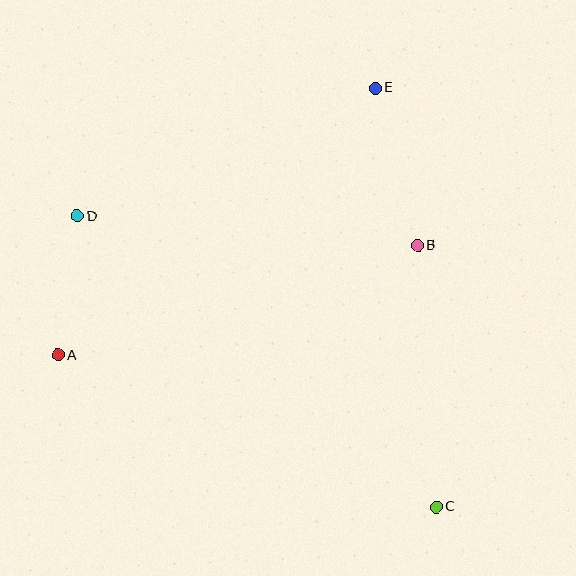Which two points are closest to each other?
Points A and D are closest to each other.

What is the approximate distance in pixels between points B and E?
The distance between B and E is approximately 163 pixels.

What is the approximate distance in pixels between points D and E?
The distance between D and E is approximately 324 pixels.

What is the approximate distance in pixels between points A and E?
The distance between A and E is approximately 415 pixels.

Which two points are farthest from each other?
Points C and D are farthest from each other.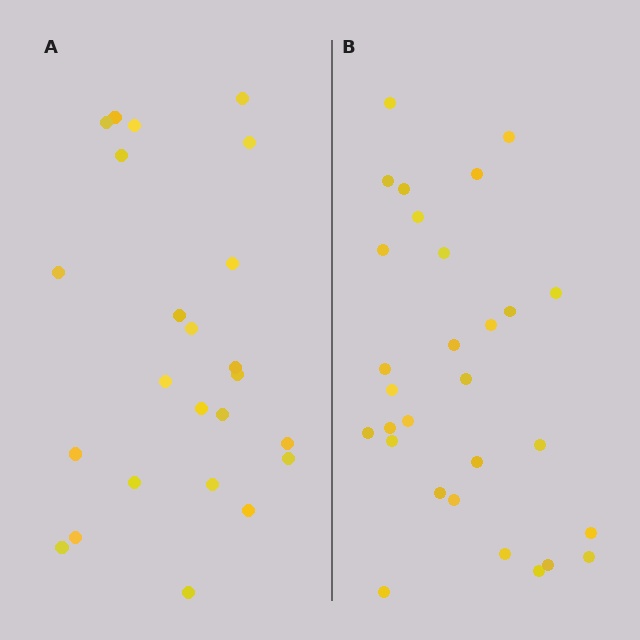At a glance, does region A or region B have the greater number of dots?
Region B (the right region) has more dots.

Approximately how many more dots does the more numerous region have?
Region B has about 5 more dots than region A.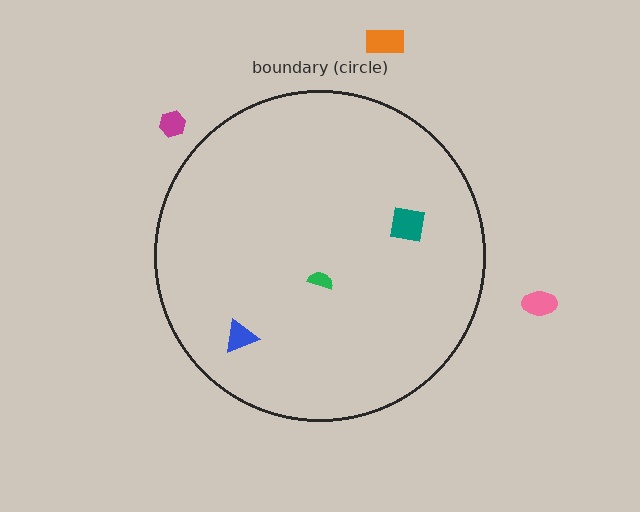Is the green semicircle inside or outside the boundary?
Inside.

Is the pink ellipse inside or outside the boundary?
Outside.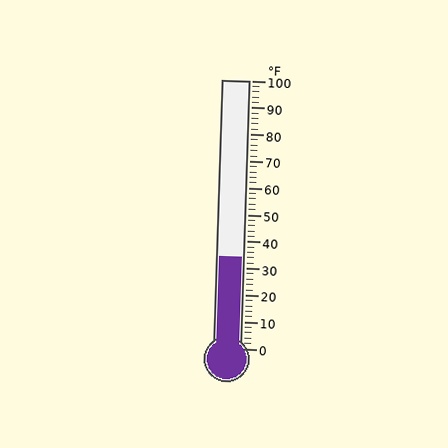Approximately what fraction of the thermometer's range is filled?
The thermometer is filled to approximately 35% of its range.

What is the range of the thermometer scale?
The thermometer scale ranges from 0°F to 100°F.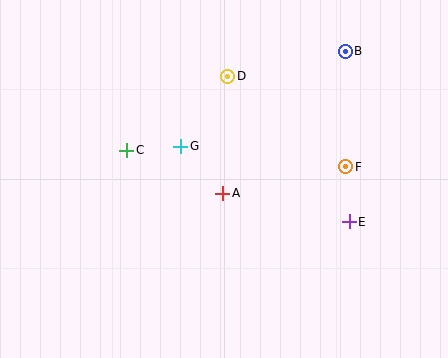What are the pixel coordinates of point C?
Point C is at (127, 151).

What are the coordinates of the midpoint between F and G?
The midpoint between F and G is at (263, 156).